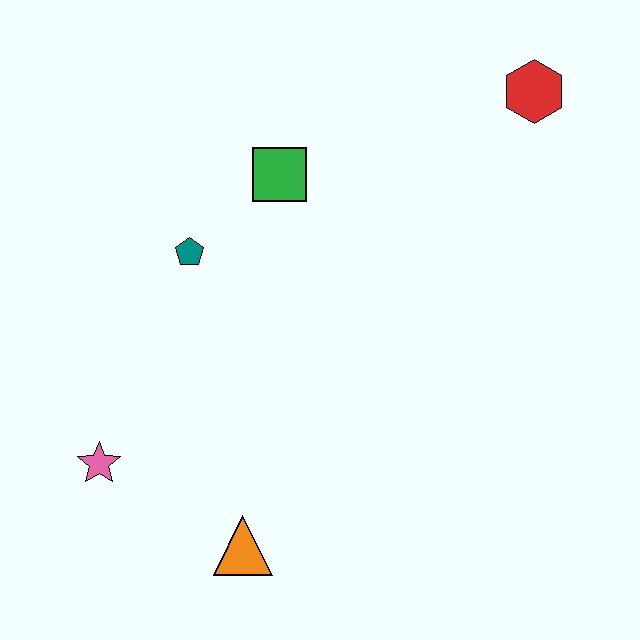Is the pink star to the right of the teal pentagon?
No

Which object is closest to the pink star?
The orange triangle is closest to the pink star.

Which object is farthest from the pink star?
The red hexagon is farthest from the pink star.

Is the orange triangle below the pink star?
Yes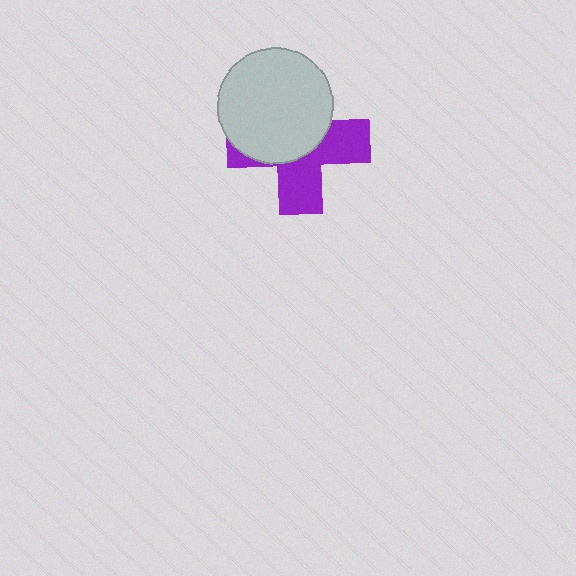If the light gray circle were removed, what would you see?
You would see the complete purple cross.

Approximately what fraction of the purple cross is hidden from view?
Roughly 53% of the purple cross is hidden behind the light gray circle.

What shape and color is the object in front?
The object in front is a light gray circle.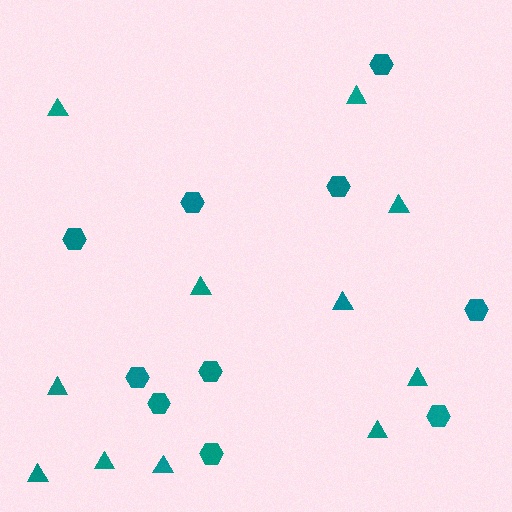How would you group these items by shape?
There are 2 groups: one group of hexagons (10) and one group of triangles (11).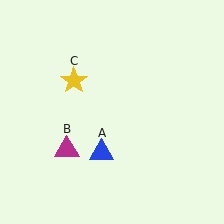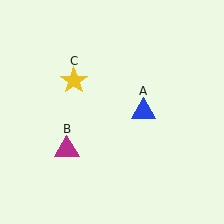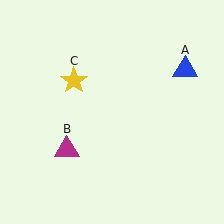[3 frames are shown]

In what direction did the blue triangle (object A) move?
The blue triangle (object A) moved up and to the right.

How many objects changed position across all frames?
1 object changed position: blue triangle (object A).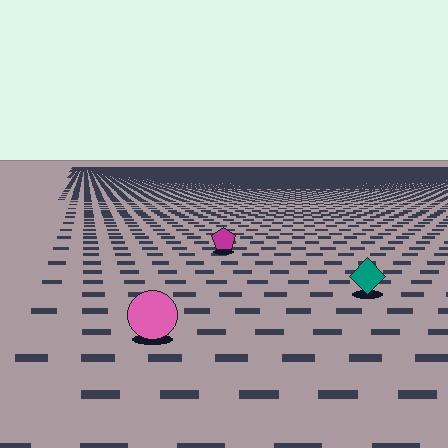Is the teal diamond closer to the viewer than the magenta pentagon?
Yes. The teal diamond is closer — you can tell from the texture gradient: the ground texture is coarser near it.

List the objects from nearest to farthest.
From nearest to farthest: the pink circle, the teal diamond, the magenta pentagon.